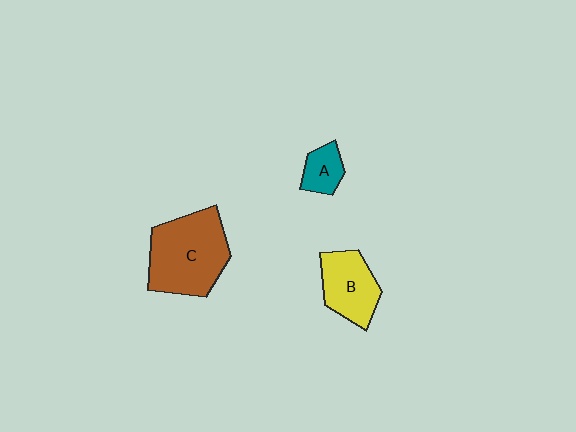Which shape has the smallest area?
Shape A (teal).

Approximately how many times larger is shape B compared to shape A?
Approximately 2.0 times.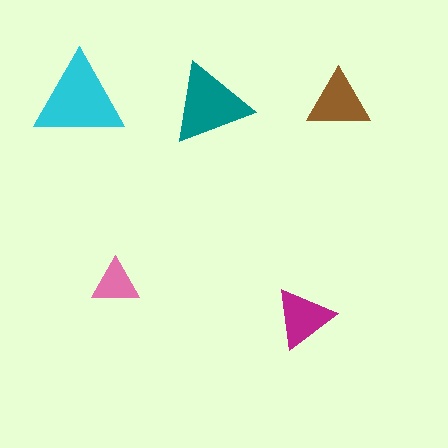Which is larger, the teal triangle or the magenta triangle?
The teal one.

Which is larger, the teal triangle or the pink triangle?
The teal one.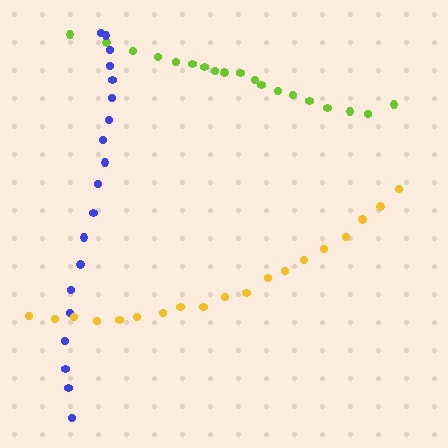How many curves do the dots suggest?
There are 3 distinct paths.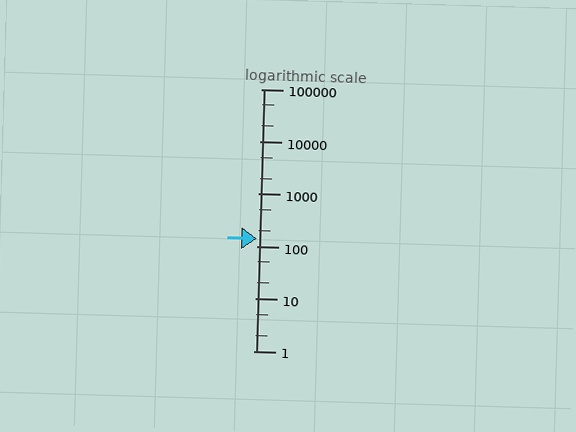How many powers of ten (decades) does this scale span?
The scale spans 5 decades, from 1 to 100000.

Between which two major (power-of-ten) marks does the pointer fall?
The pointer is between 100 and 1000.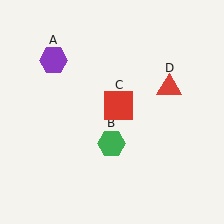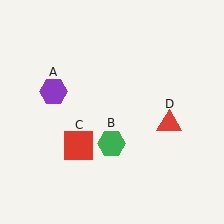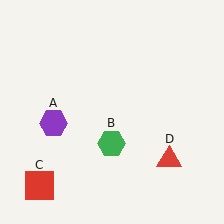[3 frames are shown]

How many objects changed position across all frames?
3 objects changed position: purple hexagon (object A), red square (object C), red triangle (object D).